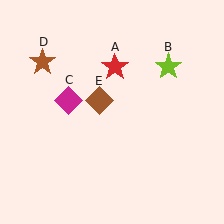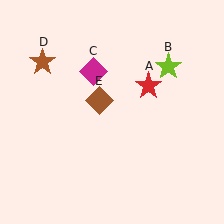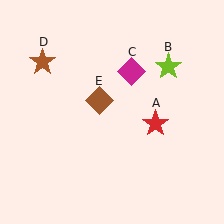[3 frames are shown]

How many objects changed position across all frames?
2 objects changed position: red star (object A), magenta diamond (object C).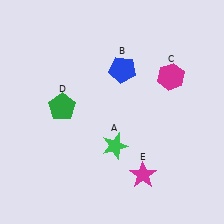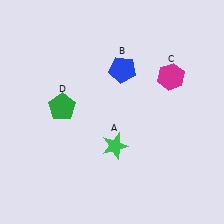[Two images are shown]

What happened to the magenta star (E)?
The magenta star (E) was removed in Image 2. It was in the bottom-right area of Image 1.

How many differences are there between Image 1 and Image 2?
There is 1 difference between the two images.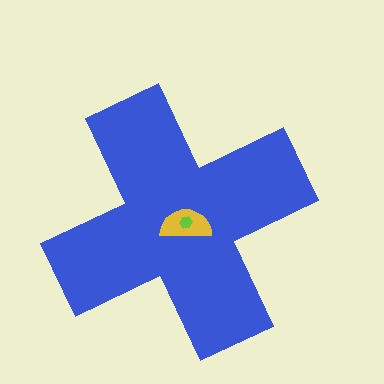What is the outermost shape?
The blue cross.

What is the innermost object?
The lime hexagon.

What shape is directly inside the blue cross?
The yellow semicircle.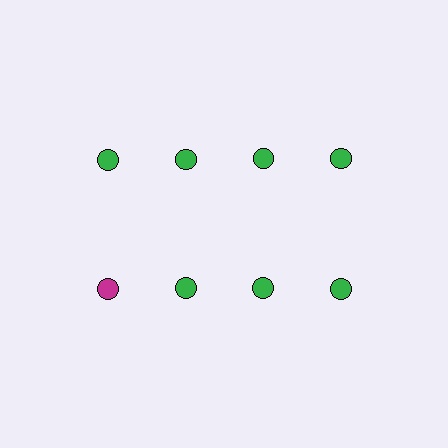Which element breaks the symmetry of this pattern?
The magenta circle in the second row, leftmost column breaks the symmetry. All other shapes are green circles.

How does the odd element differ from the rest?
It has a different color: magenta instead of green.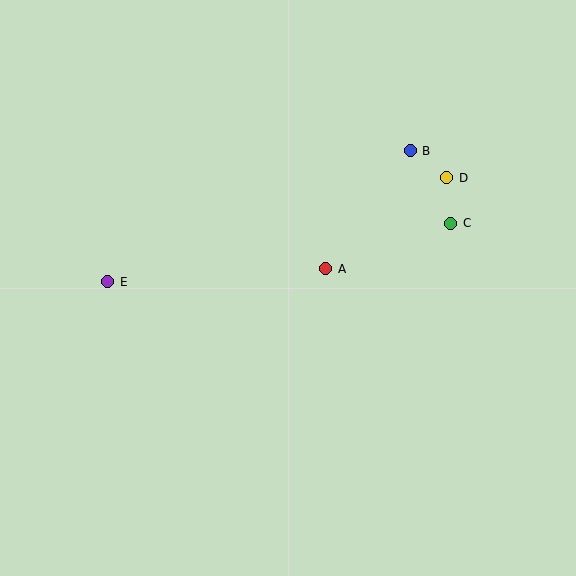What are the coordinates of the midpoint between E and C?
The midpoint between E and C is at (279, 252).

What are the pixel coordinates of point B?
Point B is at (410, 151).